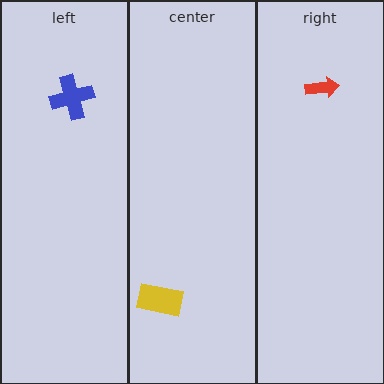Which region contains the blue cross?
The left region.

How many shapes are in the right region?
1.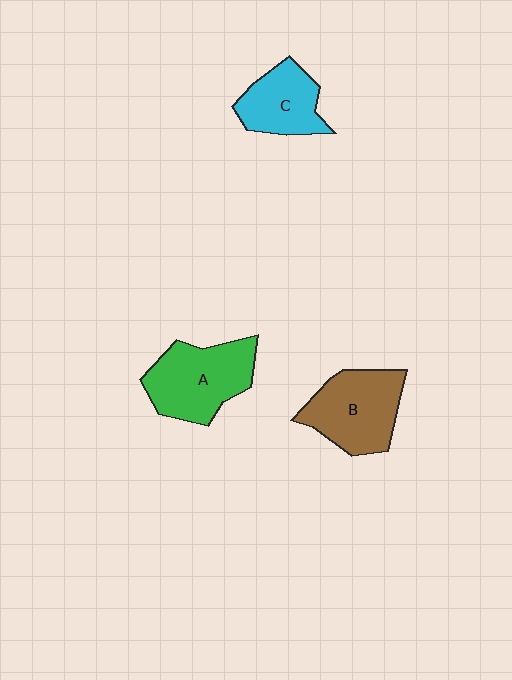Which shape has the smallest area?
Shape C (cyan).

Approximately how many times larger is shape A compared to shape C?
Approximately 1.4 times.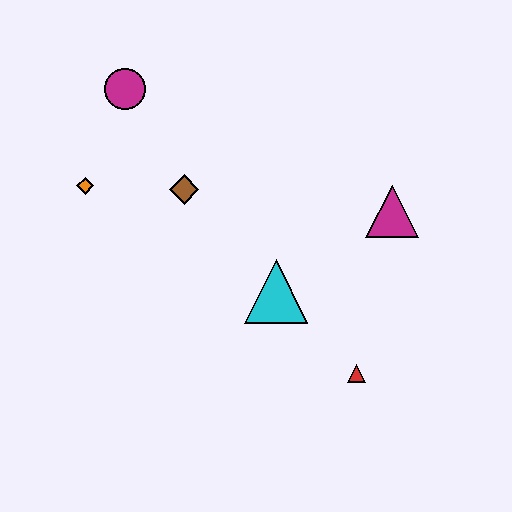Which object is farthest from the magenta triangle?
The orange diamond is farthest from the magenta triangle.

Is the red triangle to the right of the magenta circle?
Yes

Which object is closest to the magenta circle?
The orange diamond is closest to the magenta circle.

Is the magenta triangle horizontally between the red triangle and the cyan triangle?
No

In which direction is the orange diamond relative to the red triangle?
The orange diamond is to the left of the red triangle.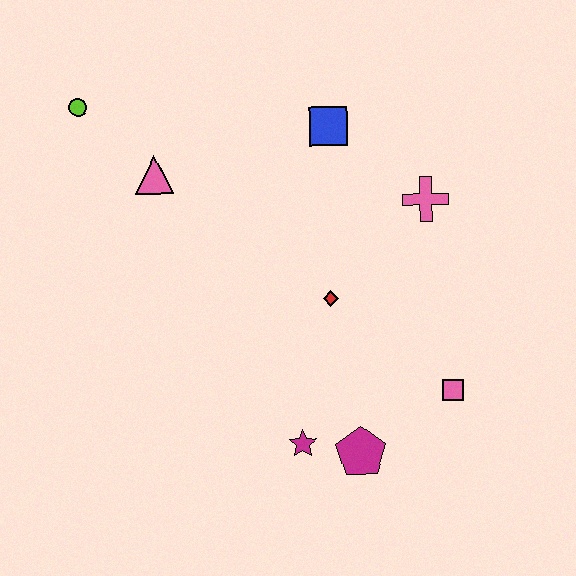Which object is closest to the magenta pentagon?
The magenta star is closest to the magenta pentagon.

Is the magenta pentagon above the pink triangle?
No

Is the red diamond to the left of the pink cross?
Yes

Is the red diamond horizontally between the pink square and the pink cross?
No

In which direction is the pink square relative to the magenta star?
The pink square is to the right of the magenta star.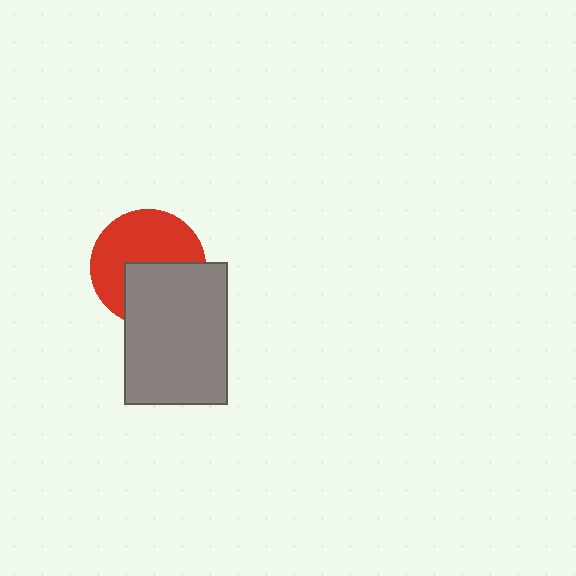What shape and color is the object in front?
The object in front is a gray rectangle.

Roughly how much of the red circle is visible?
About half of it is visible (roughly 58%).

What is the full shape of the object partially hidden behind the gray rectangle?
The partially hidden object is a red circle.